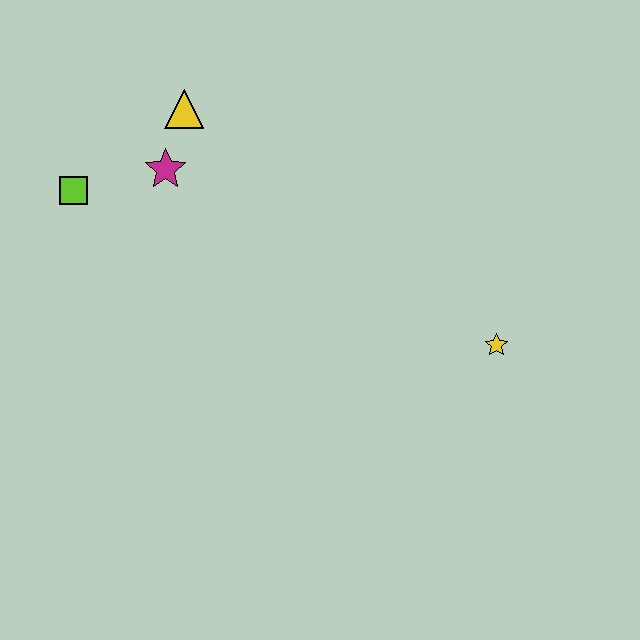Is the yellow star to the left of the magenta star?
No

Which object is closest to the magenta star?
The yellow triangle is closest to the magenta star.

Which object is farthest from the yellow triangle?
The yellow star is farthest from the yellow triangle.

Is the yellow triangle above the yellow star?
Yes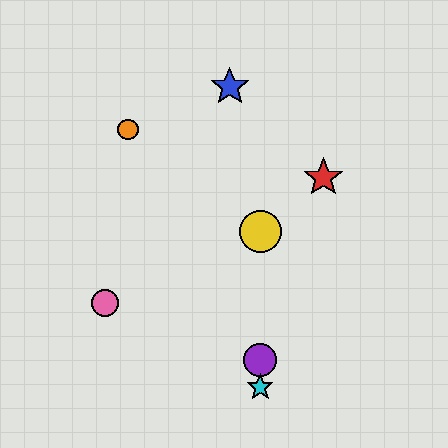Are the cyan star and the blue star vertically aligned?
No, the cyan star is at x≈260 and the blue star is at x≈230.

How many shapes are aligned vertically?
4 shapes (the green circle, the yellow circle, the purple circle, the cyan star) are aligned vertically.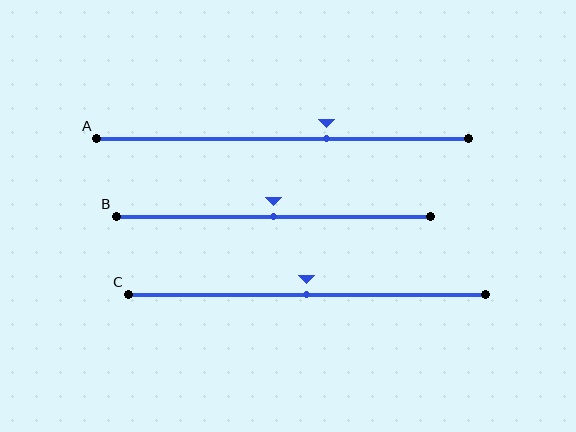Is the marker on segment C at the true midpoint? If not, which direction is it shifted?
Yes, the marker on segment C is at the true midpoint.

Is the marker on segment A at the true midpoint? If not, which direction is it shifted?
No, the marker on segment A is shifted to the right by about 12% of the segment length.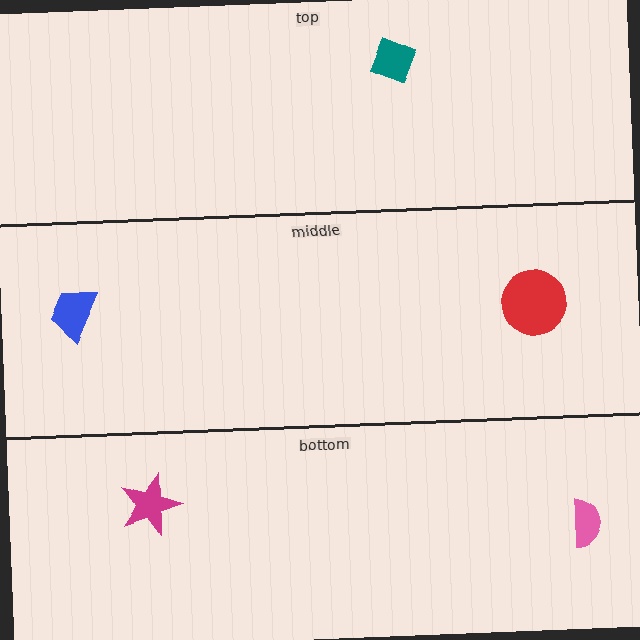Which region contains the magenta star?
The bottom region.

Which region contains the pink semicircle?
The bottom region.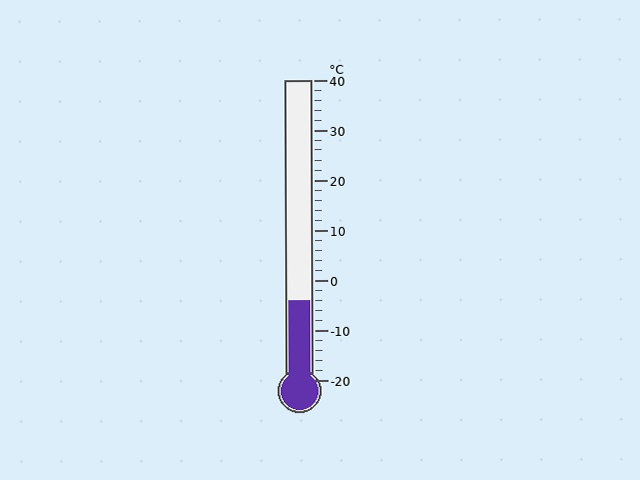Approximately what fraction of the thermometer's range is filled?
The thermometer is filled to approximately 25% of its range.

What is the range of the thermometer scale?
The thermometer scale ranges from -20°C to 40°C.